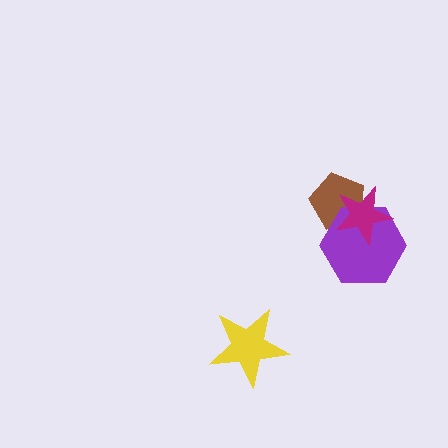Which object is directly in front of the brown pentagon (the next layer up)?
The purple hexagon is directly in front of the brown pentagon.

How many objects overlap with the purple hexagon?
2 objects overlap with the purple hexagon.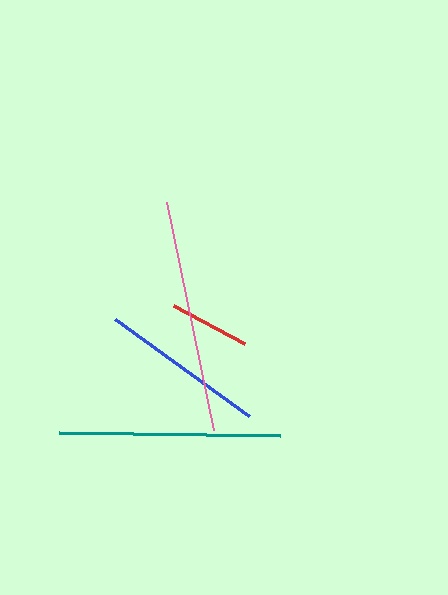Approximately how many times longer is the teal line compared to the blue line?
The teal line is approximately 1.3 times the length of the blue line.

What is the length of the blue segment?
The blue segment is approximately 166 pixels long.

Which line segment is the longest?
The pink line is the longest at approximately 233 pixels.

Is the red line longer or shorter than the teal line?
The teal line is longer than the red line.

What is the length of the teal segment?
The teal segment is approximately 221 pixels long.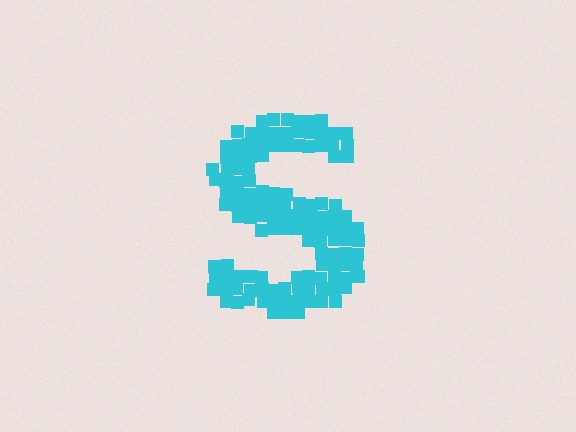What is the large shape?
The large shape is the letter S.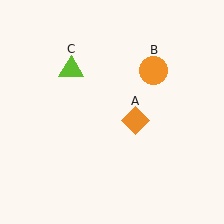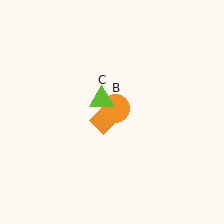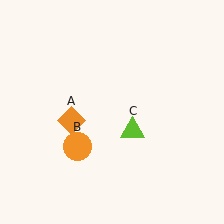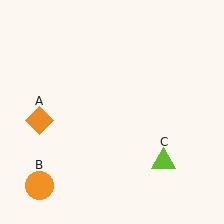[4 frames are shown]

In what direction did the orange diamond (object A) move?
The orange diamond (object A) moved left.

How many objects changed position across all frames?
3 objects changed position: orange diamond (object A), orange circle (object B), lime triangle (object C).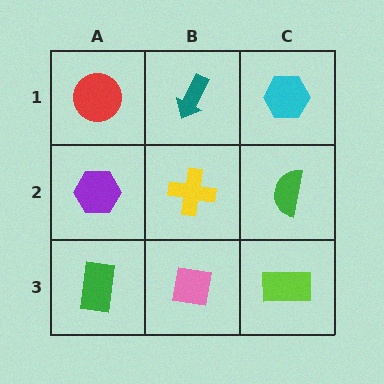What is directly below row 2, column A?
A green rectangle.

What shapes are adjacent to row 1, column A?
A purple hexagon (row 2, column A), a teal arrow (row 1, column B).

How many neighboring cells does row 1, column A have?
2.